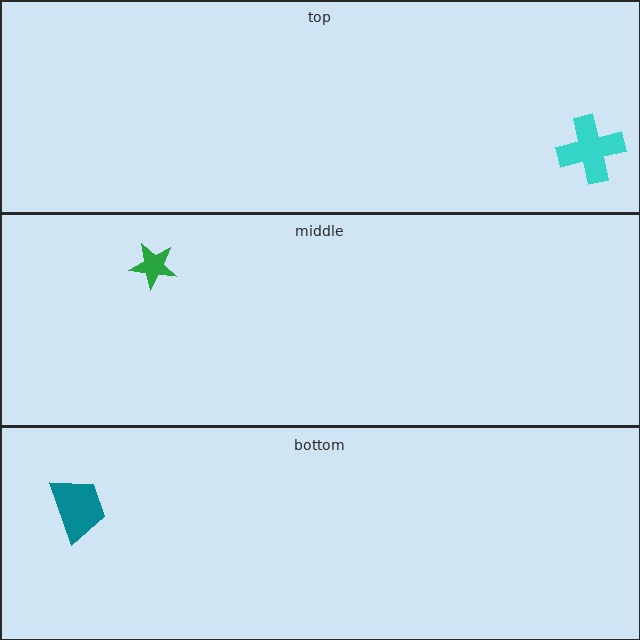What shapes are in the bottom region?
The teal trapezoid.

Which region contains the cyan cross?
The top region.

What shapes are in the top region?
The cyan cross.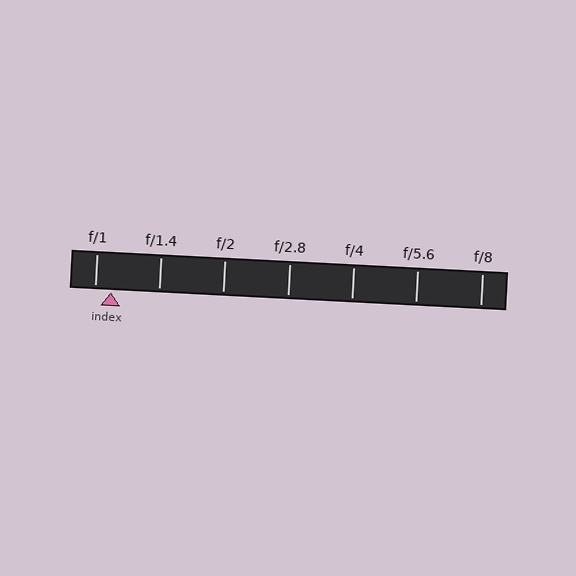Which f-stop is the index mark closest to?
The index mark is closest to f/1.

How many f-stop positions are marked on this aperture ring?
There are 7 f-stop positions marked.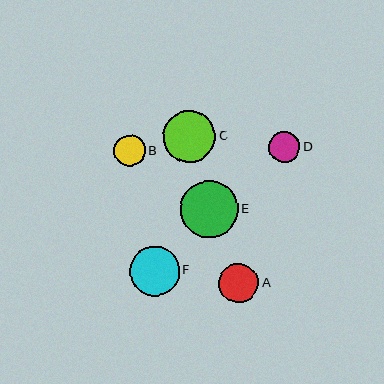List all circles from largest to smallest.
From largest to smallest: E, C, F, A, B, D.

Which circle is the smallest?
Circle D is the smallest with a size of approximately 31 pixels.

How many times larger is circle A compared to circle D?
Circle A is approximately 1.3 times the size of circle D.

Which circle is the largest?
Circle E is the largest with a size of approximately 57 pixels.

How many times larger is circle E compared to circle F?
Circle E is approximately 1.2 times the size of circle F.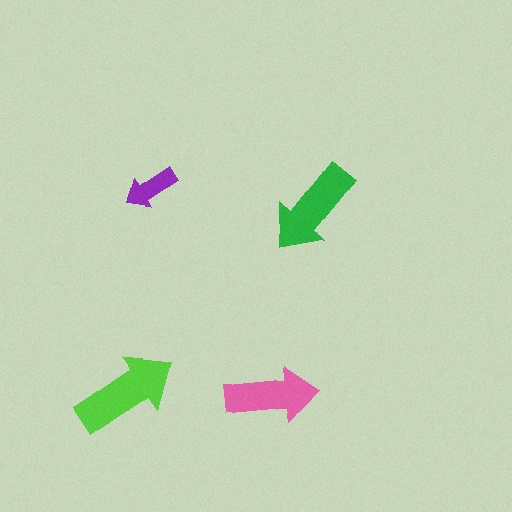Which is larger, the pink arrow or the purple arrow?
The pink one.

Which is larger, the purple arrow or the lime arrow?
The lime one.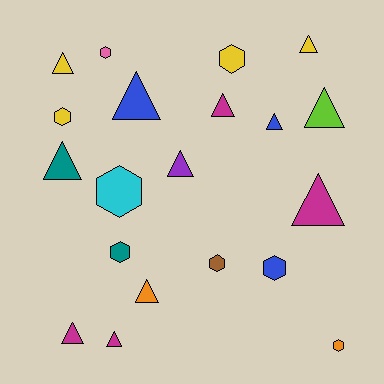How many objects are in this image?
There are 20 objects.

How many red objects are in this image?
There are no red objects.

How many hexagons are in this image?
There are 8 hexagons.